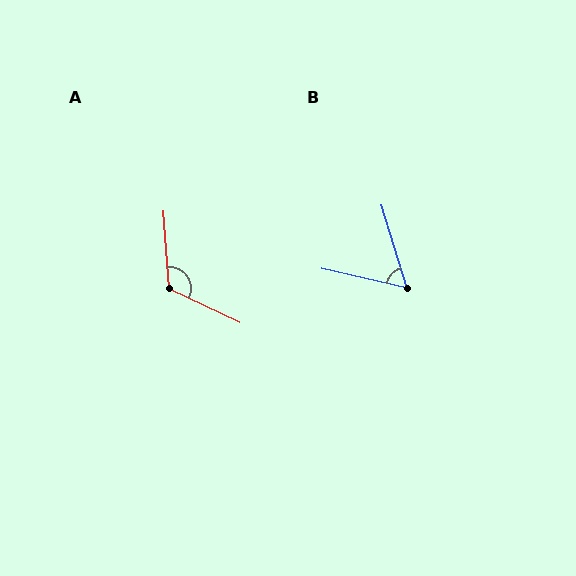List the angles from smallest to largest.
B (60°), A (120°).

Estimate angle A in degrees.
Approximately 120 degrees.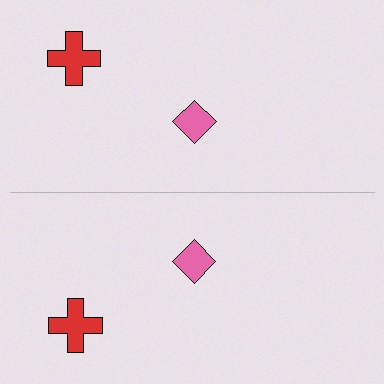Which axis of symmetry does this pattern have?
The pattern has a horizontal axis of symmetry running through the center of the image.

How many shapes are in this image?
There are 4 shapes in this image.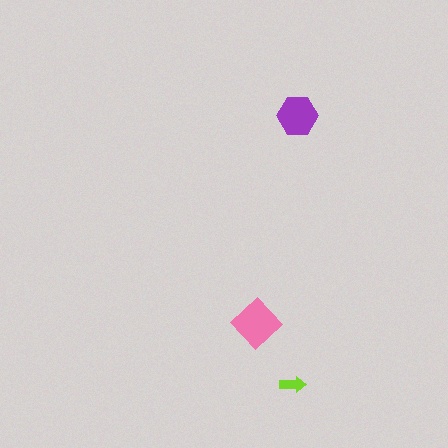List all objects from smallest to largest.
The lime arrow, the purple hexagon, the pink diamond.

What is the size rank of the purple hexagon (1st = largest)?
2nd.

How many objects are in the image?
There are 3 objects in the image.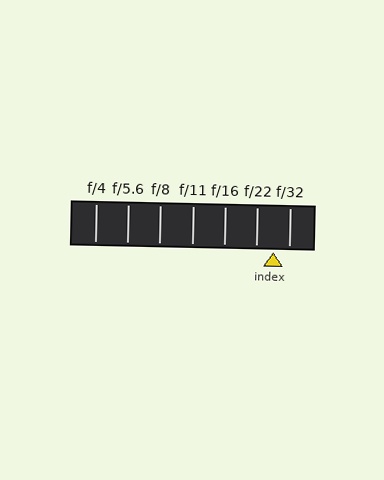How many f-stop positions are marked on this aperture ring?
There are 7 f-stop positions marked.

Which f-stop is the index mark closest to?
The index mark is closest to f/32.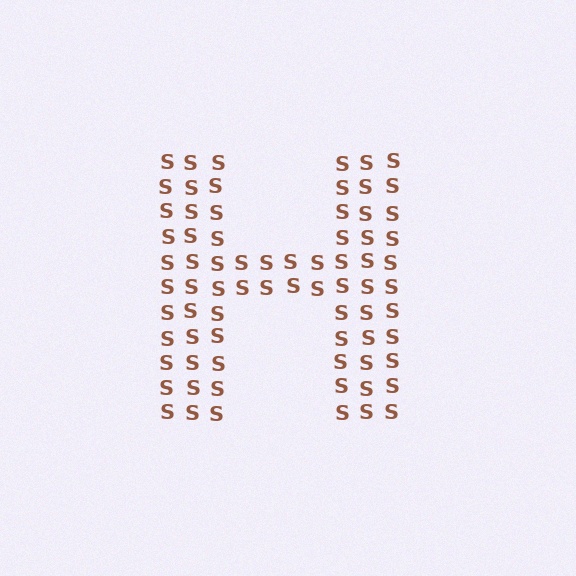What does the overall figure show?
The overall figure shows the letter H.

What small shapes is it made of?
It is made of small letter S's.